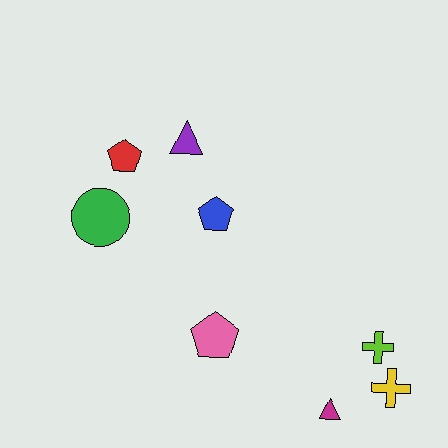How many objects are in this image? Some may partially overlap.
There are 8 objects.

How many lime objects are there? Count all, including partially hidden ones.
There is 1 lime object.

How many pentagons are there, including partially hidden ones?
There are 3 pentagons.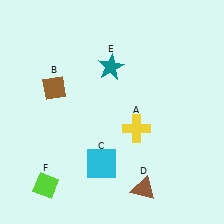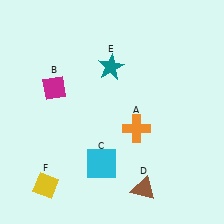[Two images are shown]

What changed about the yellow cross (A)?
In Image 1, A is yellow. In Image 2, it changed to orange.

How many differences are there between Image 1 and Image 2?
There are 3 differences between the two images.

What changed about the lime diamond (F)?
In Image 1, F is lime. In Image 2, it changed to yellow.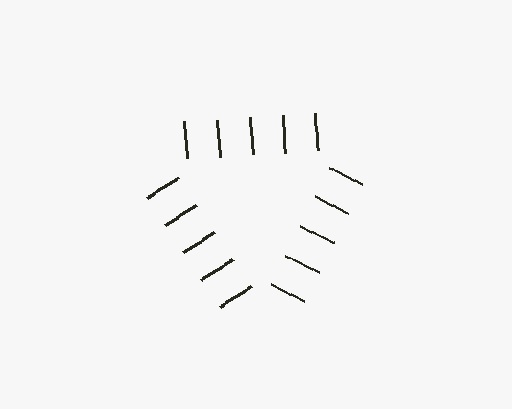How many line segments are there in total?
15 — 5 along each of the 3 edges.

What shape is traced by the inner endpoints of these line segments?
An illusory triangle — the line segments terminate on its edges but no continuous stroke is drawn.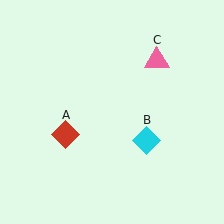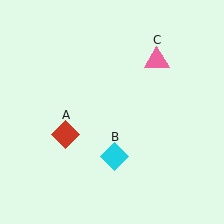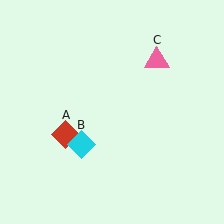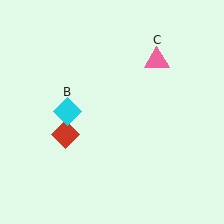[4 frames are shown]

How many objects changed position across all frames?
1 object changed position: cyan diamond (object B).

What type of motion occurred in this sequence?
The cyan diamond (object B) rotated clockwise around the center of the scene.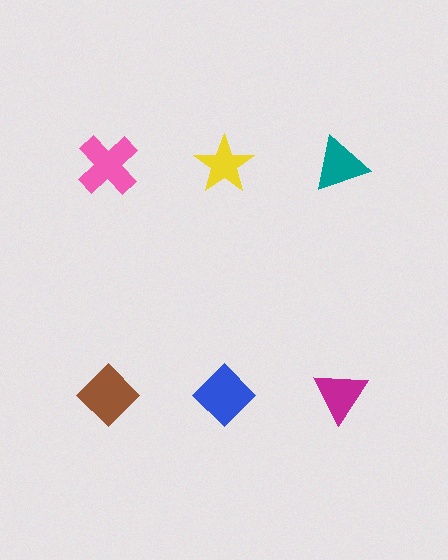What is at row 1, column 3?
A teal triangle.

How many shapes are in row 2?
3 shapes.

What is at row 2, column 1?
A brown diamond.